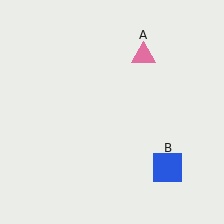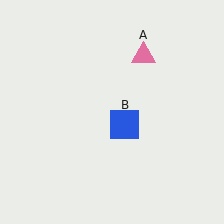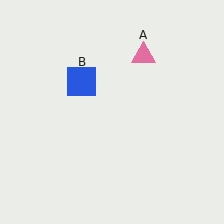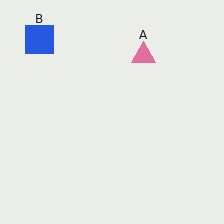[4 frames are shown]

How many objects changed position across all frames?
1 object changed position: blue square (object B).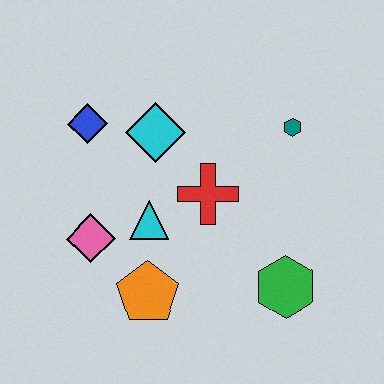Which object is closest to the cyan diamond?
The blue diamond is closest to the cyan diamond.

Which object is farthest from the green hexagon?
The blue diamond is farthest from the green hexagon.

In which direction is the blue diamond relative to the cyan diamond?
The blue diamond is to the left of the cyan diamond.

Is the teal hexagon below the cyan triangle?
No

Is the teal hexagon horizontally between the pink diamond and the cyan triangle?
No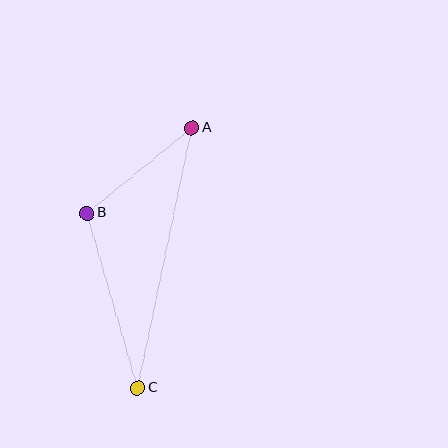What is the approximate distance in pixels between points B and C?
The distance between B and C is approximately 182 pixels.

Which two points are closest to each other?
Points A and B are closest to each other.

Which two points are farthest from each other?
Points A and C are farthest from each other.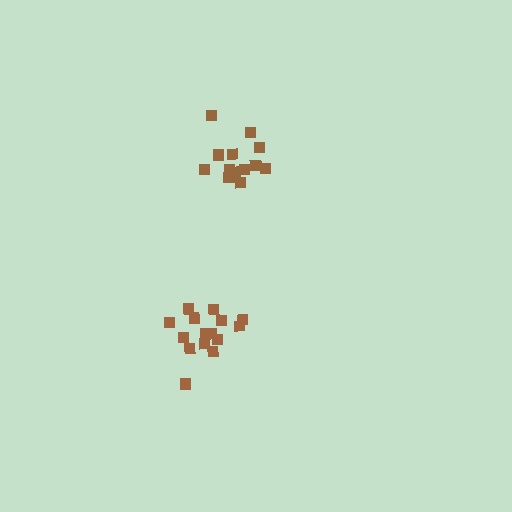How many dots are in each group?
Group 1: 15 dots, Group 2: 15 dots (30 total).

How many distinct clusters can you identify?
There are 2 distinct clusters.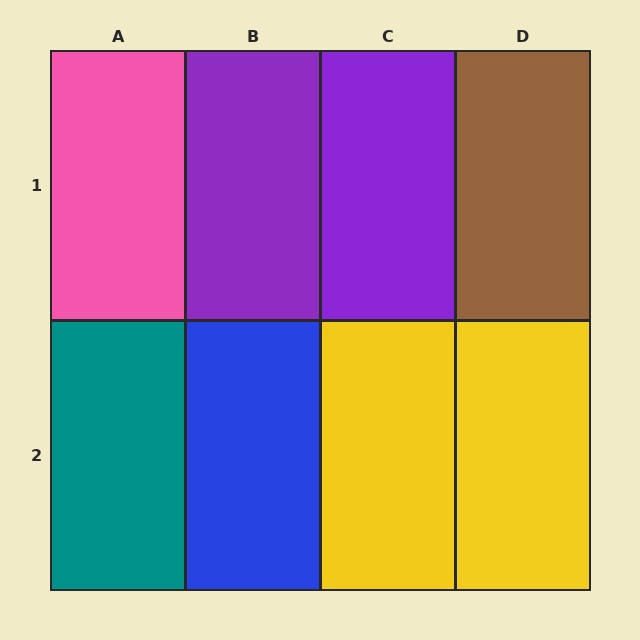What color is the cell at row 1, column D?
Brown.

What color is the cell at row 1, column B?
Purple.